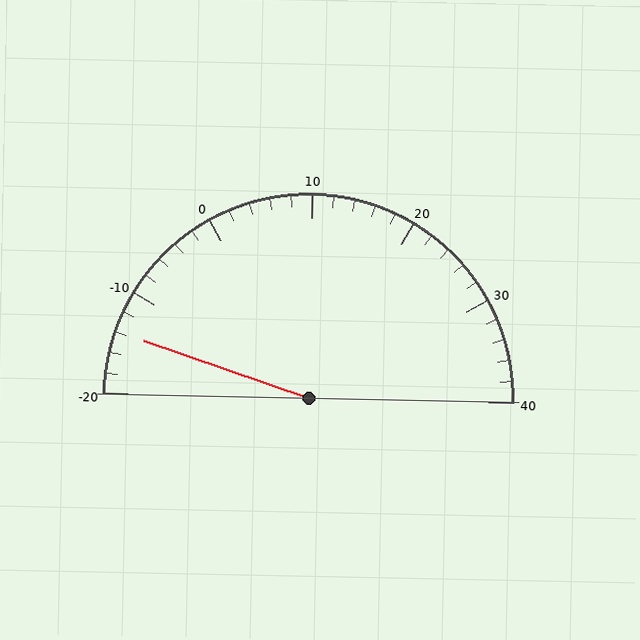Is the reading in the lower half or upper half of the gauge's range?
The reading is in the lower half of the range (-20 to 40).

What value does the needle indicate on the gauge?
The needle indicates approximately -14.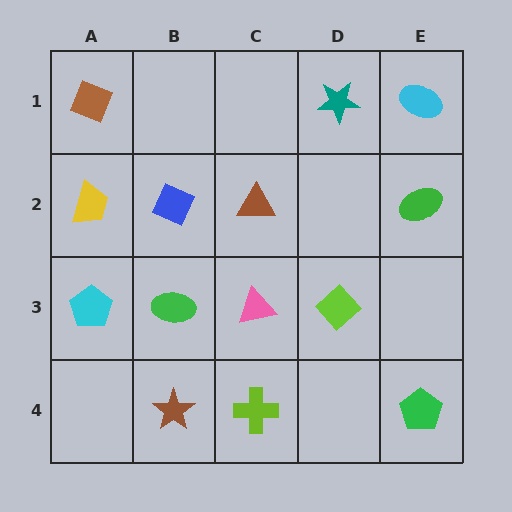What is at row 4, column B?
A brown star.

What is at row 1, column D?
A teal star.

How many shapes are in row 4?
3 shapes.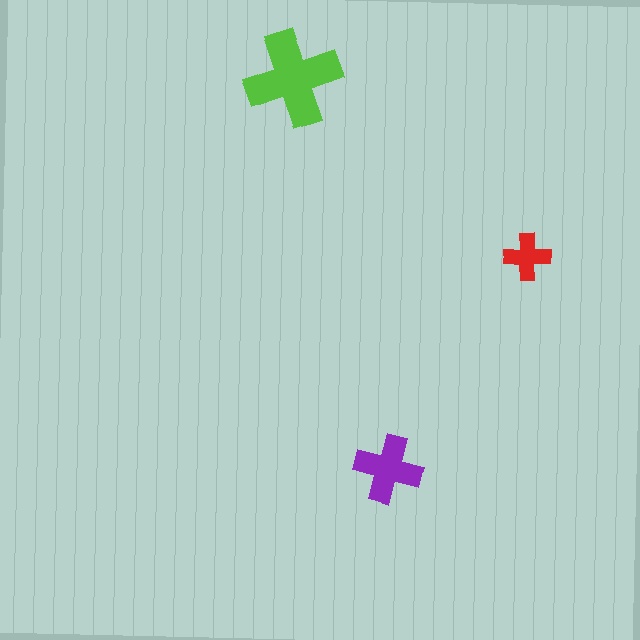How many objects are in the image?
There are 3 objects in the image.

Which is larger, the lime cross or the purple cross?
The lime one.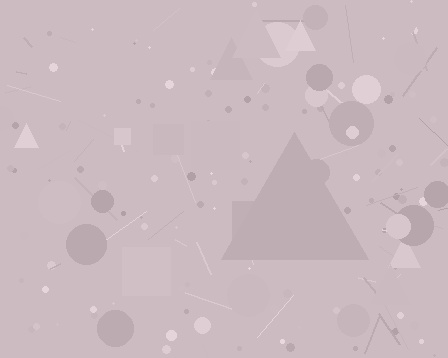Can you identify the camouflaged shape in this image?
The camouflaged shape is a triangle.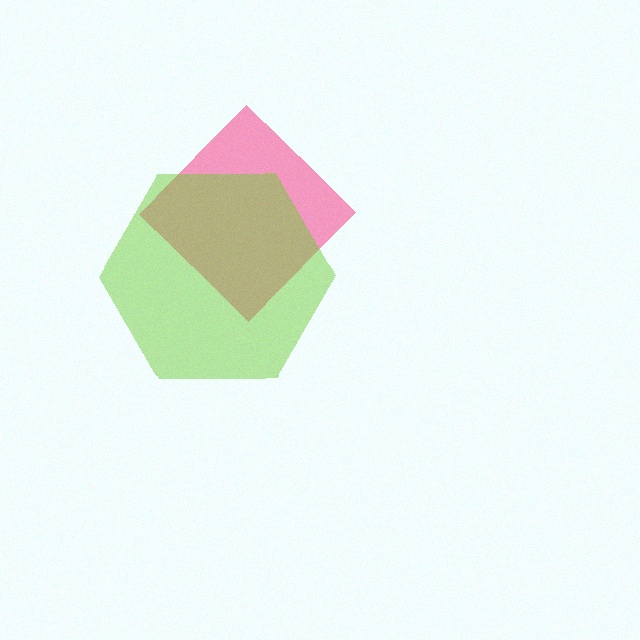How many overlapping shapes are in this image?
There are 2 overlapping shapes in the image.